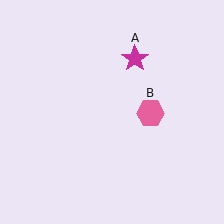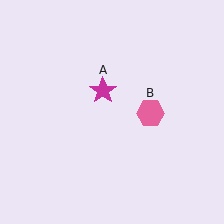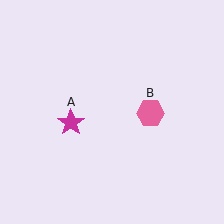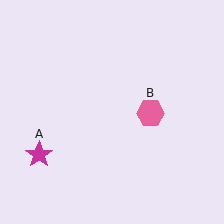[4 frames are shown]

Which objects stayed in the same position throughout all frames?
Pink hexagon (object B) remained stationary.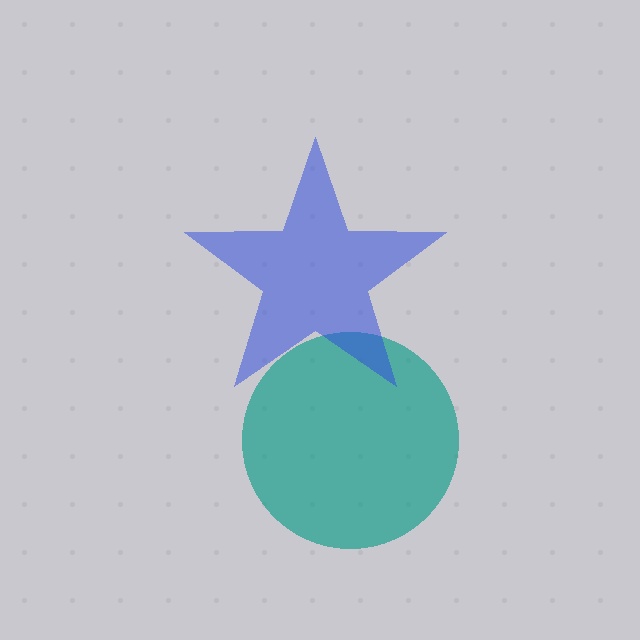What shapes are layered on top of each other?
The layered shapes are: a teal circle, a blue star.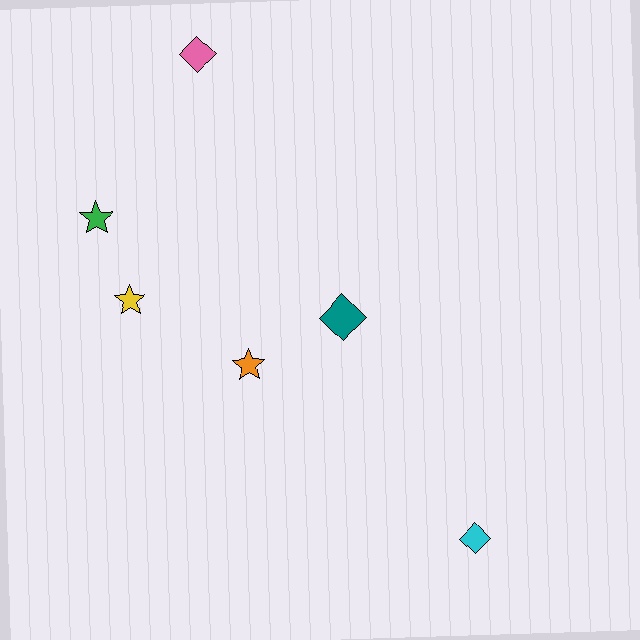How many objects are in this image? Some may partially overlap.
There are 6 objects.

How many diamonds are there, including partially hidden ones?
There are 3 diamonds.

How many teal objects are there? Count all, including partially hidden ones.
There is 1 teal object.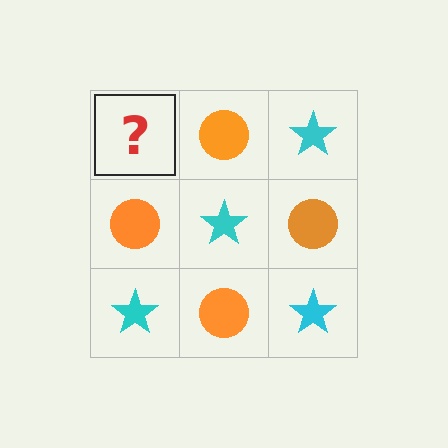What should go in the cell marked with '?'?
The missing cell should contain a cyan star.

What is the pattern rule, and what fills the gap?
The rule is that it alternates cyan star and orange circle in a checkerboard pattern. The gap should be filled with a cyan star.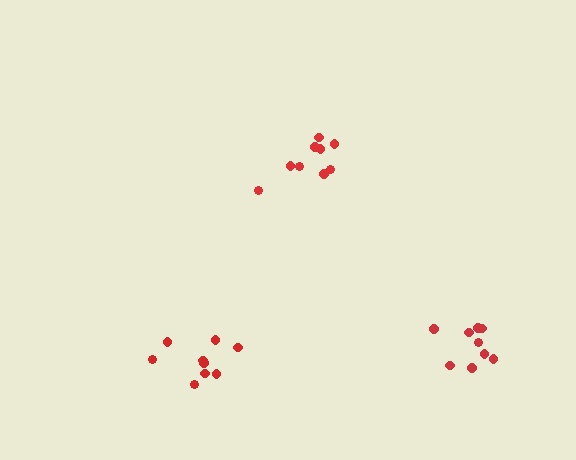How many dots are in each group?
Group 1: 9 dots, Group 2: 9 dots, Group 3: 9 dots (27 total).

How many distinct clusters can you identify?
There are 3 distinct clusters.